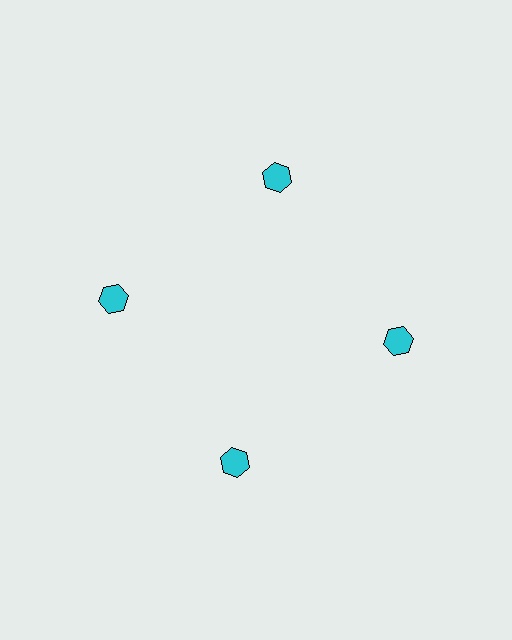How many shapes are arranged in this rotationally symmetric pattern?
There are 4 shapes, arranged in 4 groups of 1.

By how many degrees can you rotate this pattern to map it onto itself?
The pattern maps onto itself every 90 degrees of rotation.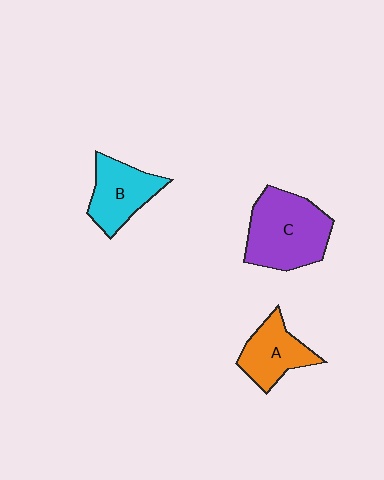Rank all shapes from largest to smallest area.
From largest to smallest: C (purple), B (cyan), A (orange).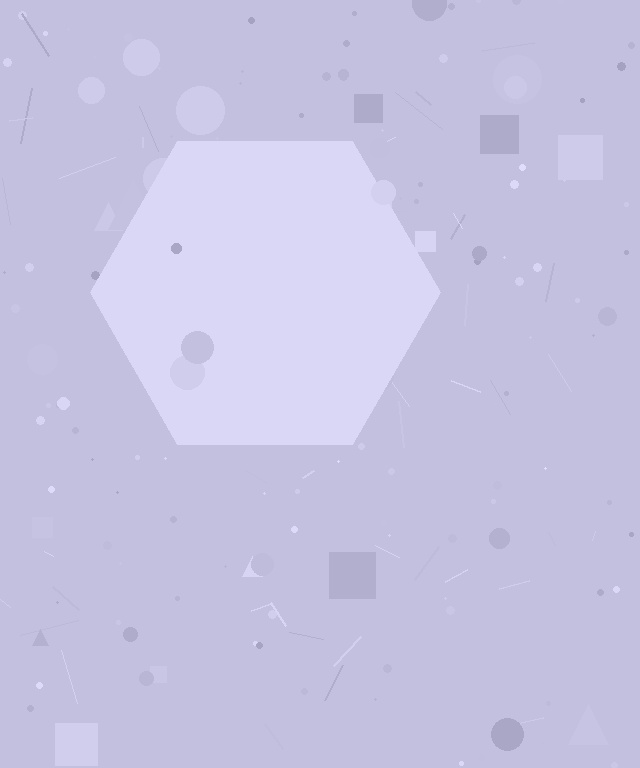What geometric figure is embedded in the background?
A hexagon is embedded in the background.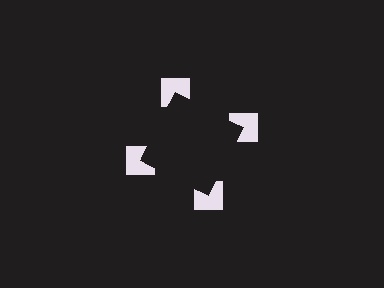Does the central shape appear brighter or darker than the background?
It typically appears slightly darker than the background, even though no actual brightness change is drawn.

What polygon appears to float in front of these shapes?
An illusory square — its edges are inferred from the aligned wedge cuts in the notched squares, not physically drawn.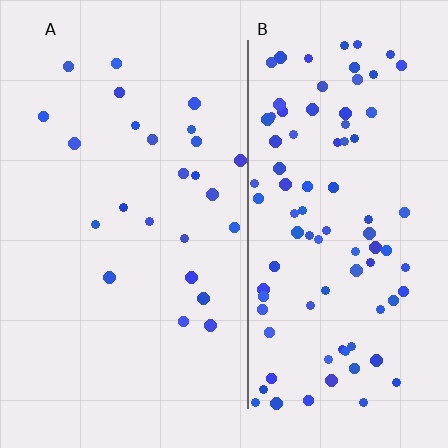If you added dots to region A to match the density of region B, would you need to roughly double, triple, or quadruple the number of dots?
Approximately quadruple.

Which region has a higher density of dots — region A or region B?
B (the right).